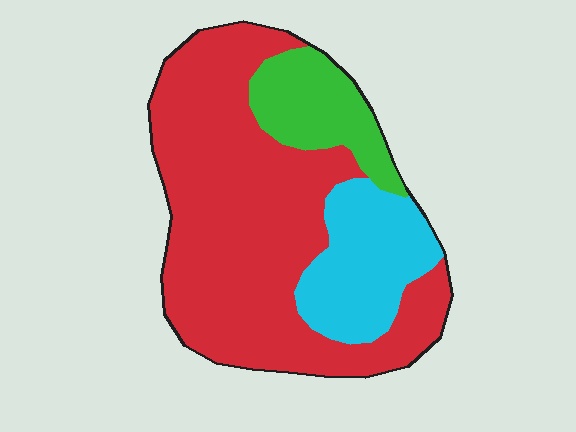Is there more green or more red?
Red.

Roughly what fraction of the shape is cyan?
Cyan takes up about one fifth (1/5) of the shape.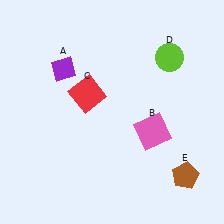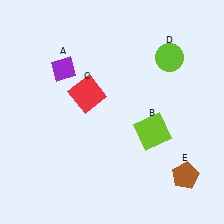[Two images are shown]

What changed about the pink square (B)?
In Image 1, B is pink. In Image 2, it changed to lime.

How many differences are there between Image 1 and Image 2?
There is 1 difference between the two images.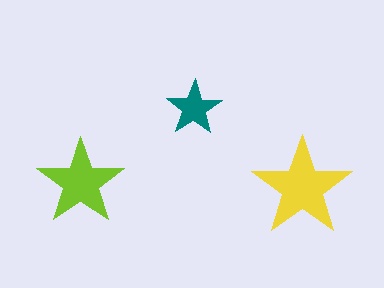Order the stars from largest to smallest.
the yellow one, the lime one, the teal one.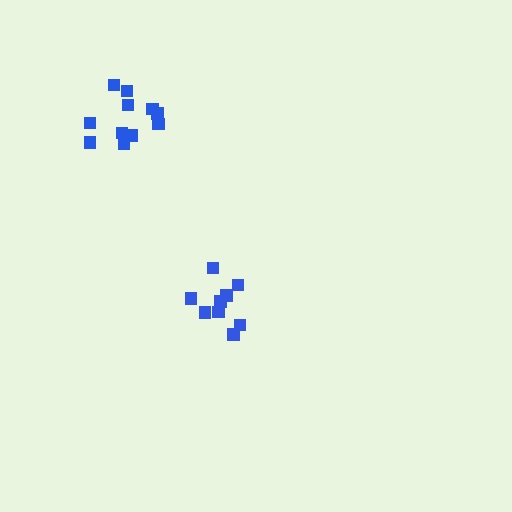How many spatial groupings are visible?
There are 2 spatial groupings.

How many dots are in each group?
Group 1: 9 dots, Group 2: 11 dots (20 total).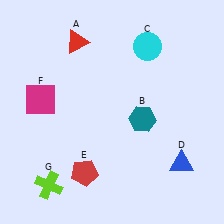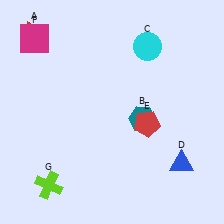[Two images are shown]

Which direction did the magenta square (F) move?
The magenta square (F) moved up.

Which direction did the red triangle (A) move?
The red triangle (A) moved left.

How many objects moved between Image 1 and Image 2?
3 objects moved between the two images.